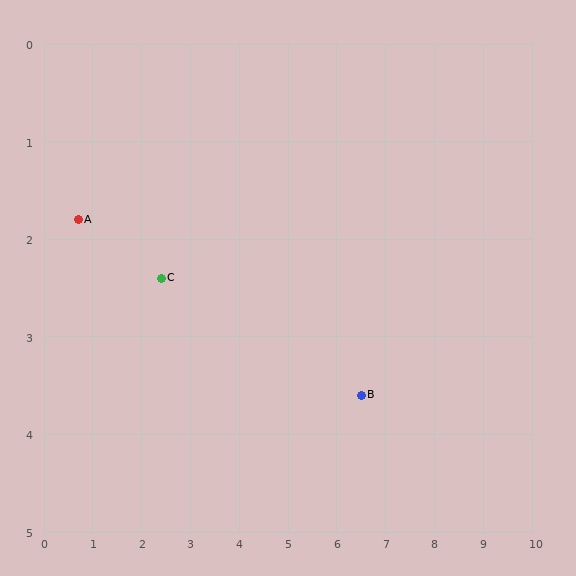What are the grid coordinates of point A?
Point A is at approximately (0.7, 1.8).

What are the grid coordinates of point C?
Point C is at approximately (2.4, 2.4).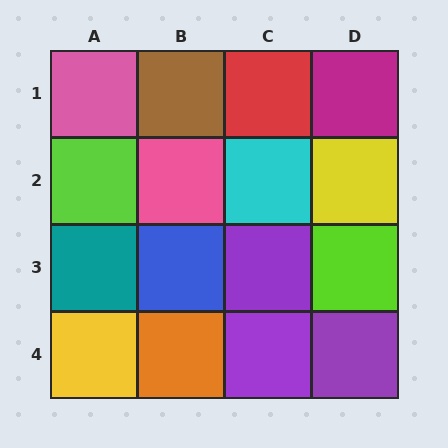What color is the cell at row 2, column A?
Lime.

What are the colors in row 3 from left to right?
Teal, blue, purple, lime.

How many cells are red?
1 cell is red.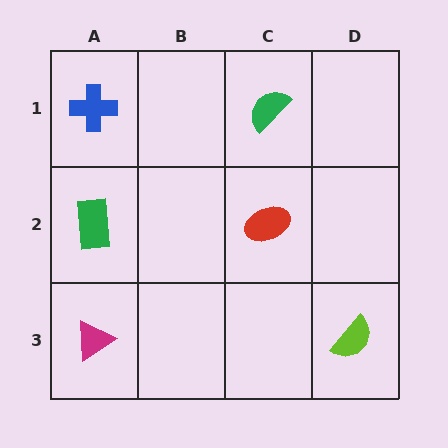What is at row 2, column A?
A green rectangle.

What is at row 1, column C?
A green semicircle.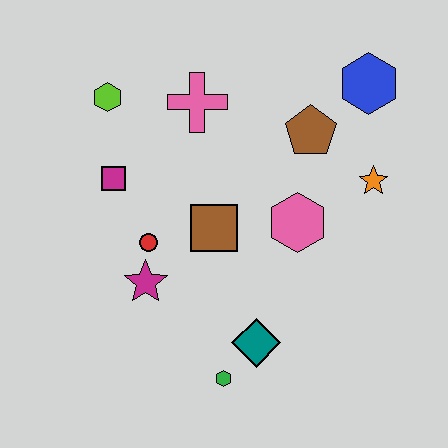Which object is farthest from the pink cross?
The green hexagon is farthest from the pink cross.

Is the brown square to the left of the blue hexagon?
Yes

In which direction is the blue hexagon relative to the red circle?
The blue hexagon is to the right of the red circle.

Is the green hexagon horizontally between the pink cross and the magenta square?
No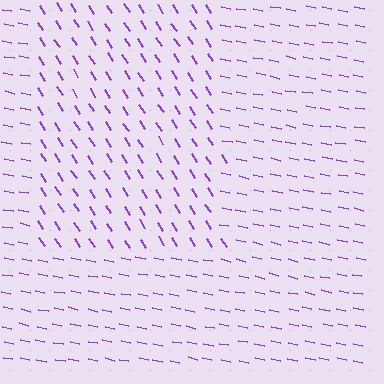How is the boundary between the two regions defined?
The boundary is defined purely by a change in line orientation (approximately 45 degrees difference). All lines are the same color and thickness.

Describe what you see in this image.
The image is filled with small purple line segments. A rectangle region in the image has lines oriented differently from the surrounding lines, creating a visible texture boundary.